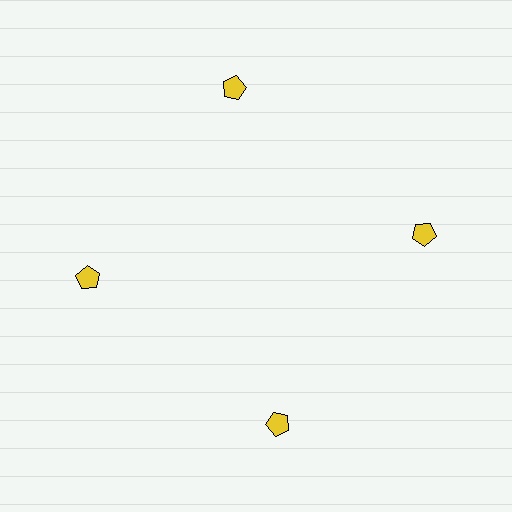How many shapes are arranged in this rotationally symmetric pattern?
There are 4 shapes, arranged in 4 groups of 1.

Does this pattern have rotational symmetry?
Yes, this pattern has 4-fold rotational symmetry. It looks the same after rotating 90 degrees around the center.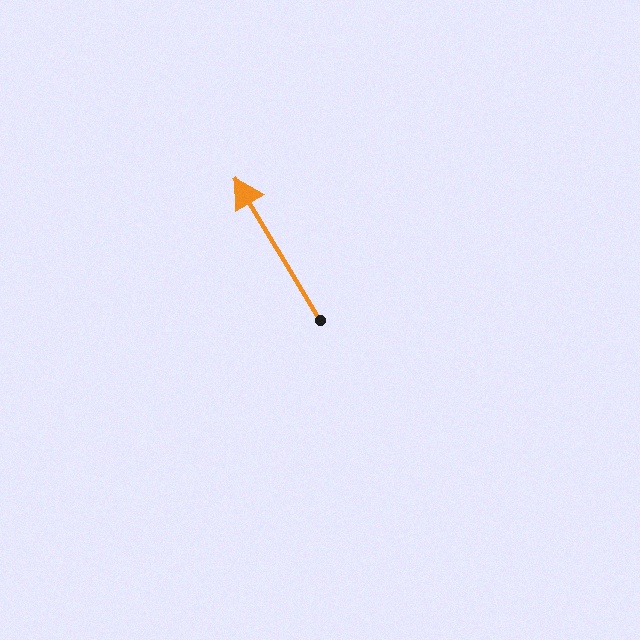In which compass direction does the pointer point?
Northwest.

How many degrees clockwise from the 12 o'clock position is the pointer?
Approximately 329 degrees.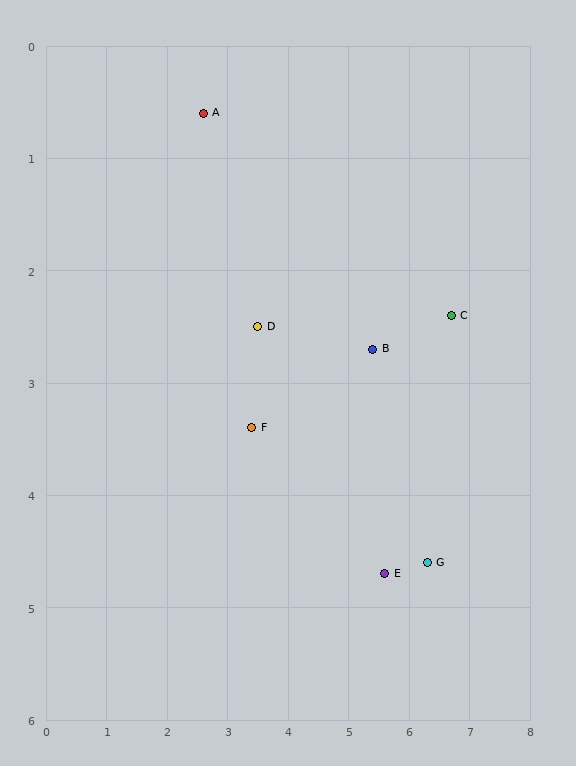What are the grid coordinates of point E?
Point E is at approximately (5.6, 4.7).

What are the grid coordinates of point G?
Point G is at approximately (6.3, 4.6).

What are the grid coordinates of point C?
Point C is at approximately (6.7, 2.4).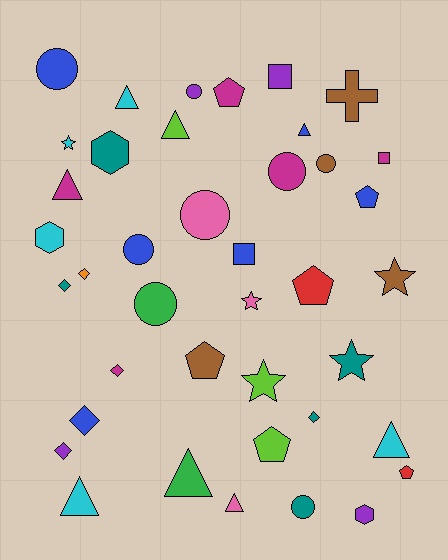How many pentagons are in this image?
There are 6 pentagons.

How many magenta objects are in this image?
There are 5 magenta objects.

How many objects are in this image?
There are 40 objects.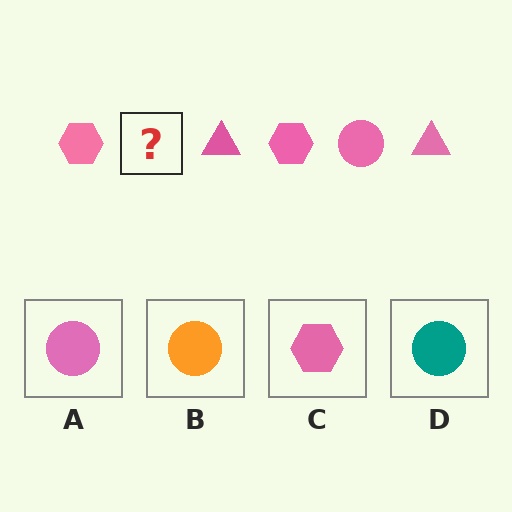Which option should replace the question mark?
Option A.